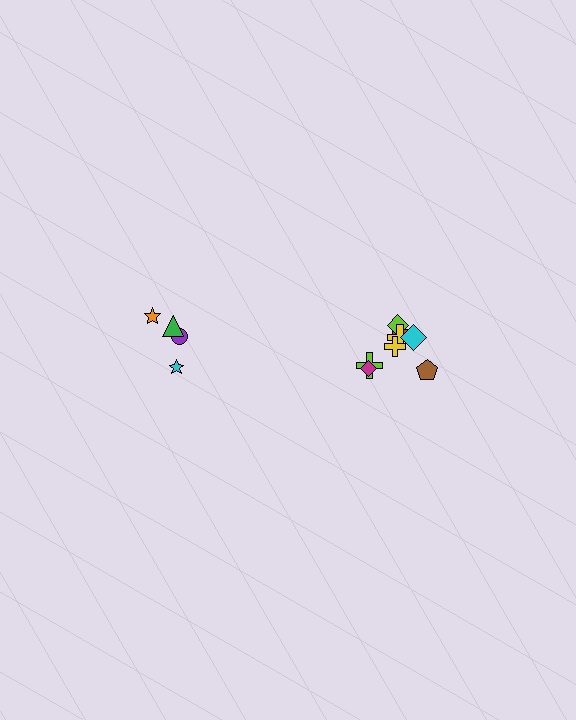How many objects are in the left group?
There are 4 objects.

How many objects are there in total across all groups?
There are 12 objects.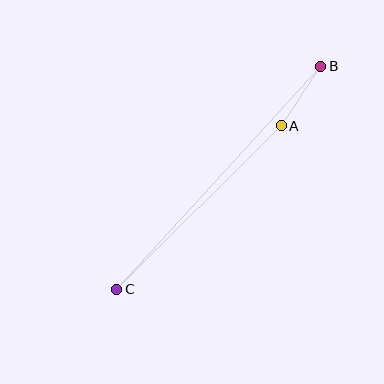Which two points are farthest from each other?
Points B and C are farthest from each other.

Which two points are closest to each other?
Points A and B are closest to each other.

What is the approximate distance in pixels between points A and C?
The distance between A and C is approximately 232 pixels.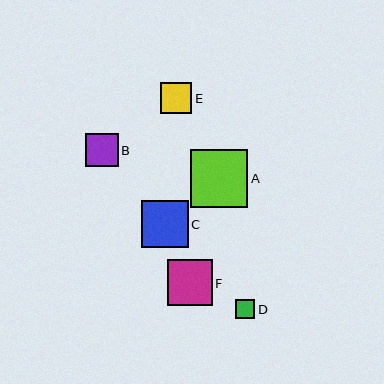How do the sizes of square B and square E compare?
Square B and square E are approximately the same size.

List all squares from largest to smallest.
From largest to smallest: A, C, F, B, E, D.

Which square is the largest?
Square A is the largest with a size of approximately 58 pixels.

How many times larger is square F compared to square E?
Square F is approximately 1.5 times the size of square E.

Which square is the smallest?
Square D is the smallest with a size of approximately 20 pixels.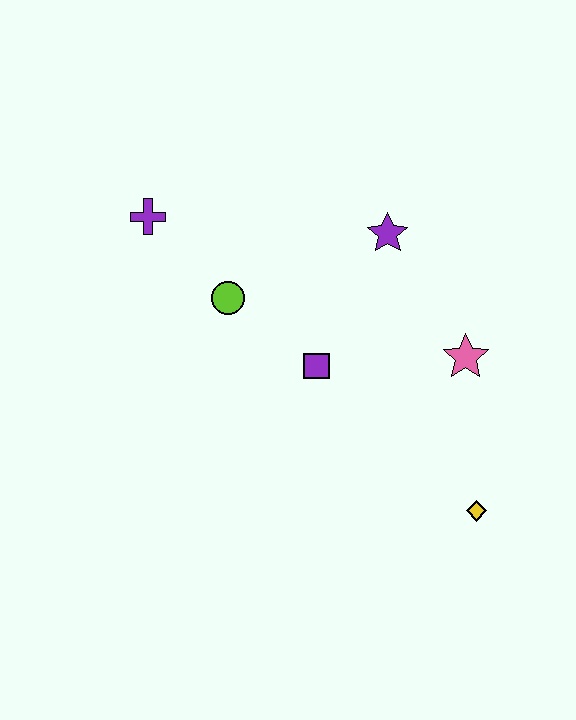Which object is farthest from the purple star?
The yellow diamond is farthest from the purple star.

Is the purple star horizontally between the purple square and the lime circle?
No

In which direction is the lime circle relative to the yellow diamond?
The lime circle is to the left of the yellow diamond.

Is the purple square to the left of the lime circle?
No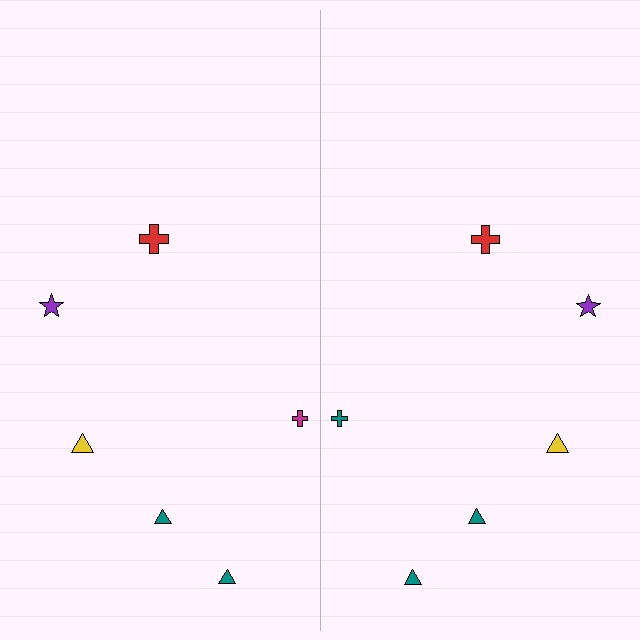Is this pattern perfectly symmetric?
No, the pattern is not perfectly symmetric. The teal cross on the right side breaks the symmetry — its mirror counterpart is magenta.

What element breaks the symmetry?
The teal cross on the right side breaks the symmetry — its mirror counterpart is magenta.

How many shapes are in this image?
There are 12 shapes in this image.